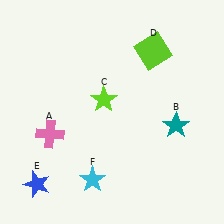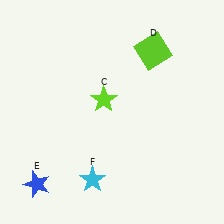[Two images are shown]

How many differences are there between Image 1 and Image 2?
There are 2 differences between the two images.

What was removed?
The pink cross (A), the teal star (B) were removed in Image 2.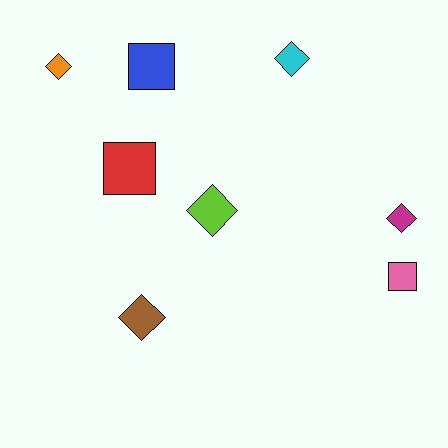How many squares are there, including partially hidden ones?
There are 3 squares.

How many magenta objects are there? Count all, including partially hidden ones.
There is 1 magenta object.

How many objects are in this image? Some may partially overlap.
There are 8 objects.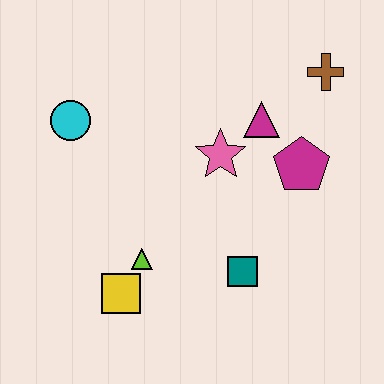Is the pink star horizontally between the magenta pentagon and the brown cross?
No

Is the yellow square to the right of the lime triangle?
No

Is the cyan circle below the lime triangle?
No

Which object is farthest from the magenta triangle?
The yellow square is farthest from the magenta triangle.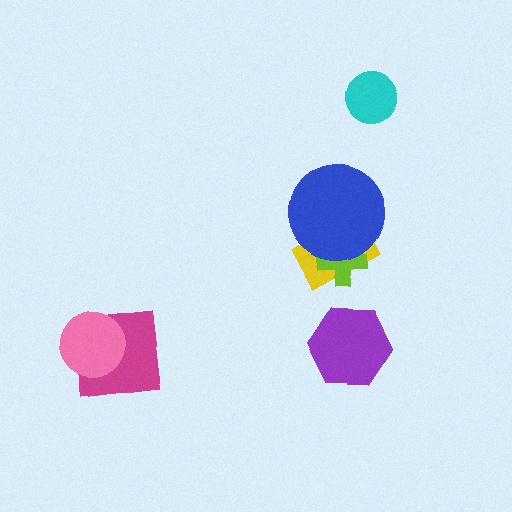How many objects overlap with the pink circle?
1 object overlaps with the pink circle.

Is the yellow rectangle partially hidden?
Yes, it is partially covered by another shape.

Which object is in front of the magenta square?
The pink circle is in front of the magenta square.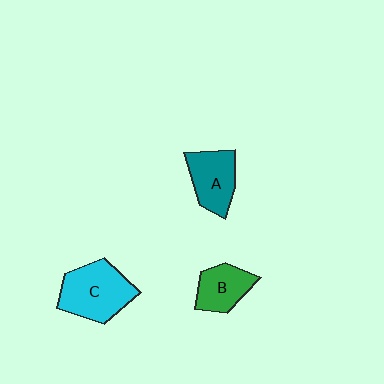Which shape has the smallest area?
Shape B (green).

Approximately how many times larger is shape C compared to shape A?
Approximately 1.4 times.